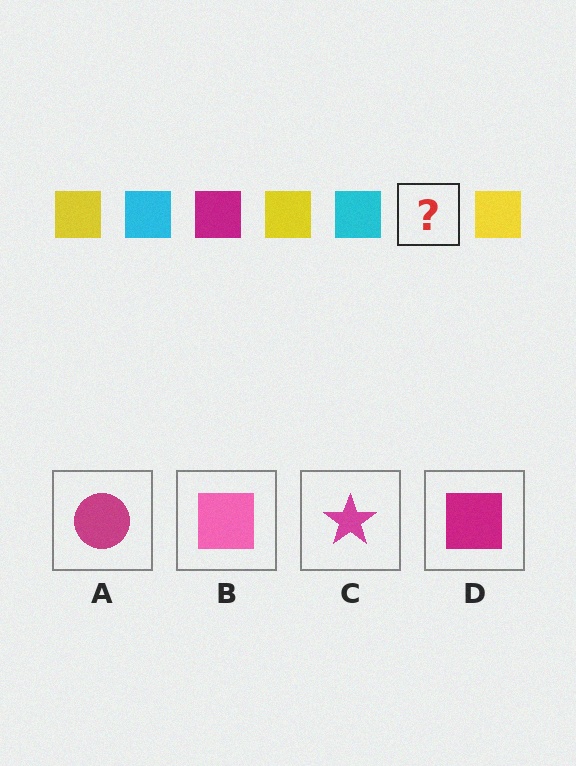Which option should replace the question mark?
Option D.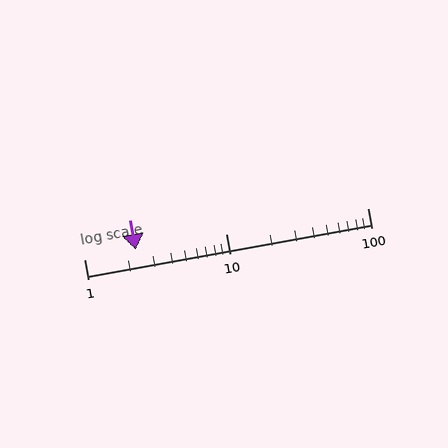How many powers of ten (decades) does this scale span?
The scale spans 2 decades, from 1 to 100.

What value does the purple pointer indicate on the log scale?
The pointer indicates approximately 2.3.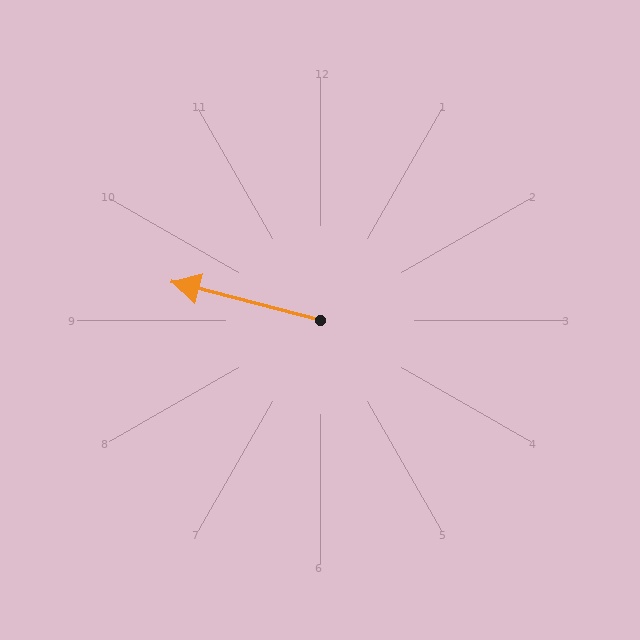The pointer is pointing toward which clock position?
Roughly 9 o'clock.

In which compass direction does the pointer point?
West.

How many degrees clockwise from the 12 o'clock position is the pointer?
Approximately 284 degrees.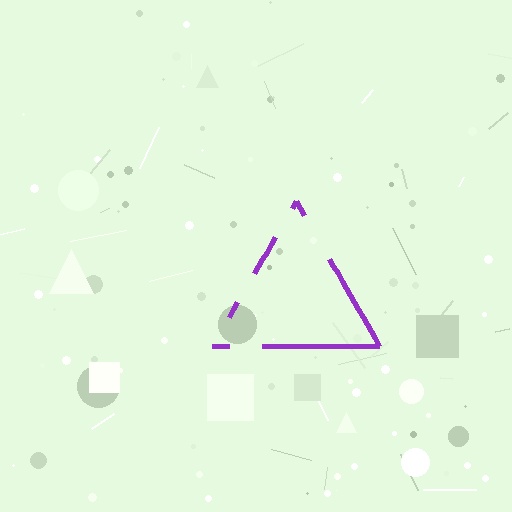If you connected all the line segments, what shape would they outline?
They would outline a triangle.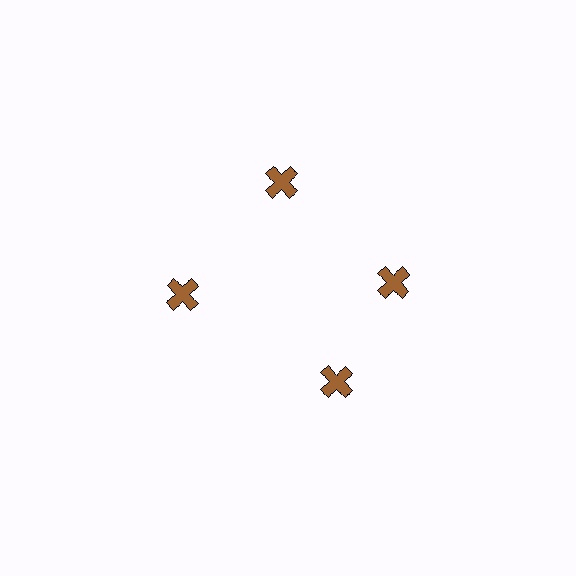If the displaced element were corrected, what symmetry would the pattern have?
It would have 4-fold rotational symmetry — the pattern would map onto itself every 90 degrees.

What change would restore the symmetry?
The symmetry would be restored by rotating it back into even spacing with its neighbors so that all 4 crosses sit at equal angles and equal distance from the center.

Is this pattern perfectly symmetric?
No. The 4 brown crosses are arranged in a ring, but one element near the 6 o'clock position is rotated out of alignment along the ring, breaking the 4-fold rotational symmetry.